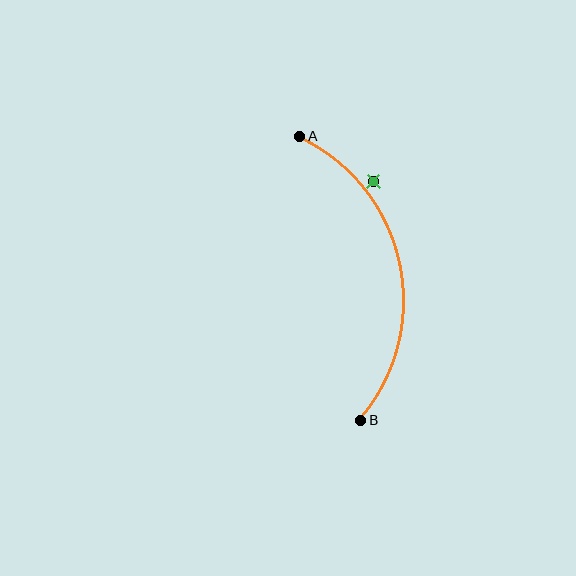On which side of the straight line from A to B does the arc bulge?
The arc bulges to the right of the straight line connecting A and B.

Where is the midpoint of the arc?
The arc midpoint is the point on the curve farthest from the straight line joining A and B. It sits to the right of that line.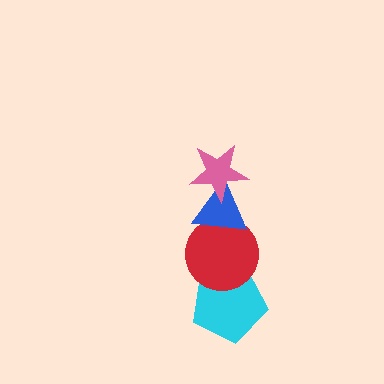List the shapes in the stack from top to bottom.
From top to bottom: the pink star, the blue triangle, the red circle, the cyan pentagon.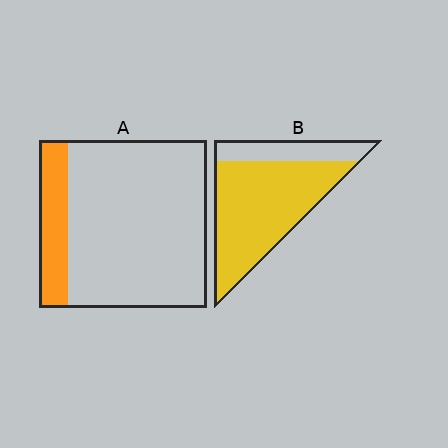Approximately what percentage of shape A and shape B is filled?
A is approximately 15% and B is approximately 75%.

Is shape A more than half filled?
No.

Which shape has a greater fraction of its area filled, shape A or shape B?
Shape B.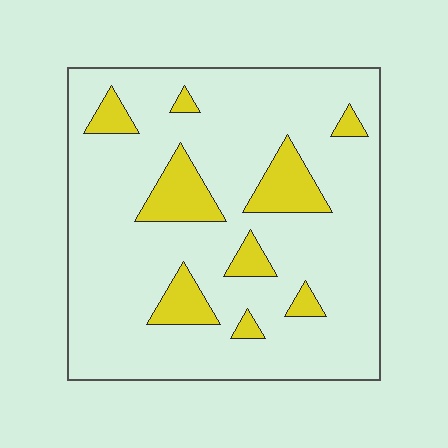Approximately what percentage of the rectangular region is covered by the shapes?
Approximately 15%.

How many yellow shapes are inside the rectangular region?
9.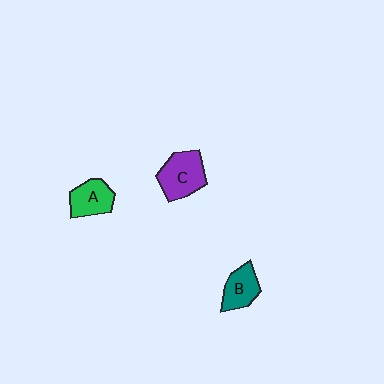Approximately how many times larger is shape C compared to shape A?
Approximately 1.3 times.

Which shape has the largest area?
Shape C (purple).